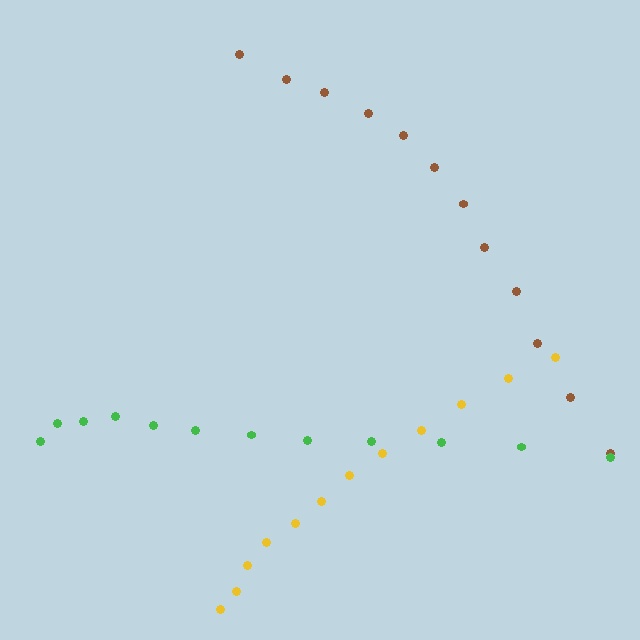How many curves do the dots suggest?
There are 3 distinct paths.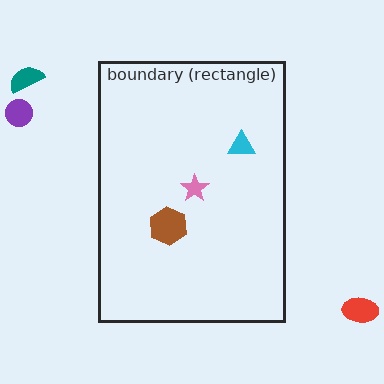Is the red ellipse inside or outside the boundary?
Outside.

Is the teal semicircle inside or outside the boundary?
Outside.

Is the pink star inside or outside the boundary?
Inside.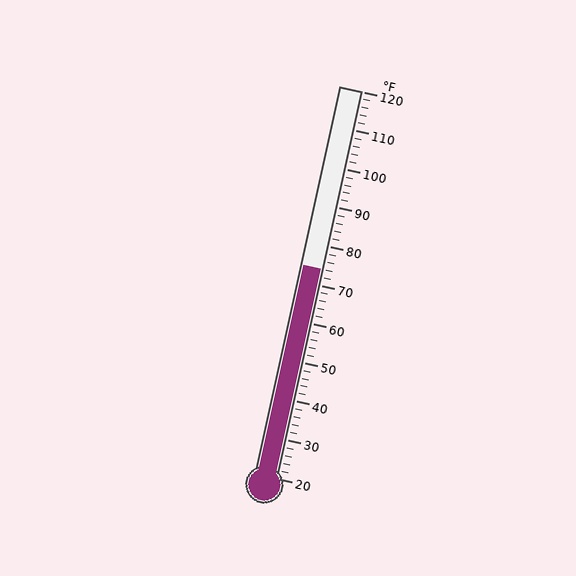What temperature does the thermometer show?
The thermometer shows approximately 74°F.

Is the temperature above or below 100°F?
The temperature is below 100°F.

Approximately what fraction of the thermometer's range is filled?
The thermometer is filled to approximately 55% of its range.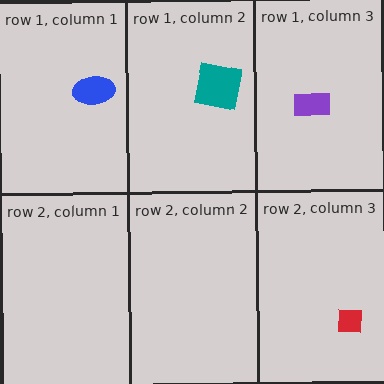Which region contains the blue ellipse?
The row 1, column 1 region.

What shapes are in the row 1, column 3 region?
The purple rectangle.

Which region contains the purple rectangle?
The row 1, column 3 region.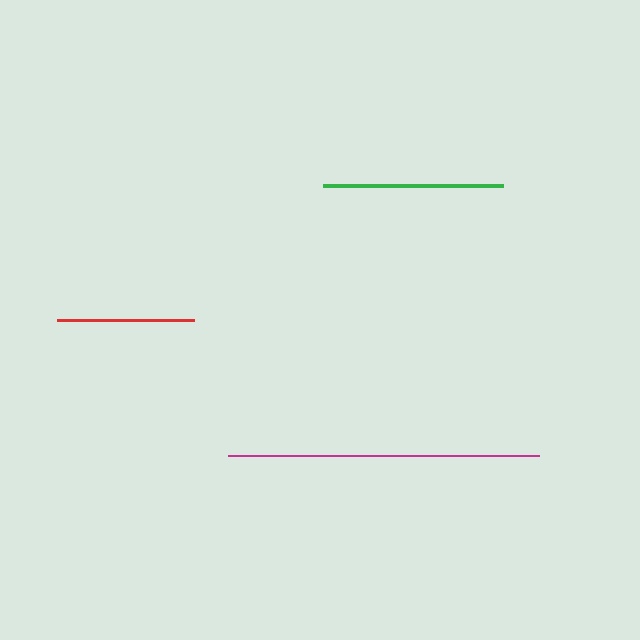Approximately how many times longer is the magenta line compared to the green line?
The magenta line is approximately 1.7 times the length of the green line.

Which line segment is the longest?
The magenta line is the longest at approximately 311 pixels.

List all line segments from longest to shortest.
From longest to shortest: magenta, green, red.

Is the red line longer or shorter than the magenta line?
The magenta line is longer than the red line.